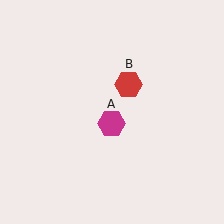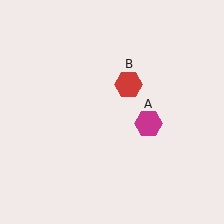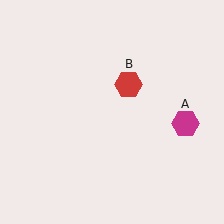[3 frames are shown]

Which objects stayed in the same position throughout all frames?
Red hexagon (object B) remained stationary.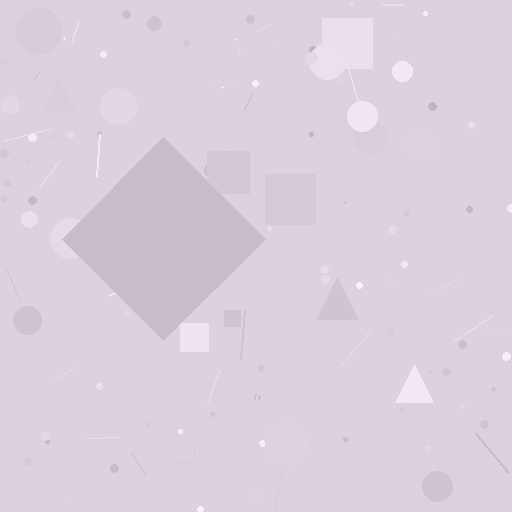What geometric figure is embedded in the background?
A diamond is embedded in the background.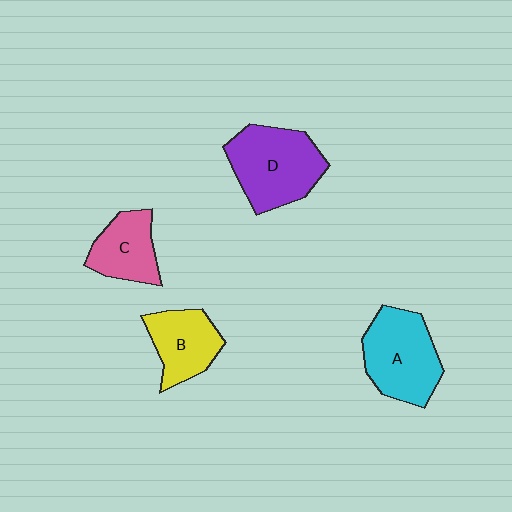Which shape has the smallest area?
Shape C (pink).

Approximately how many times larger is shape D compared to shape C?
Approximately 1.6 times.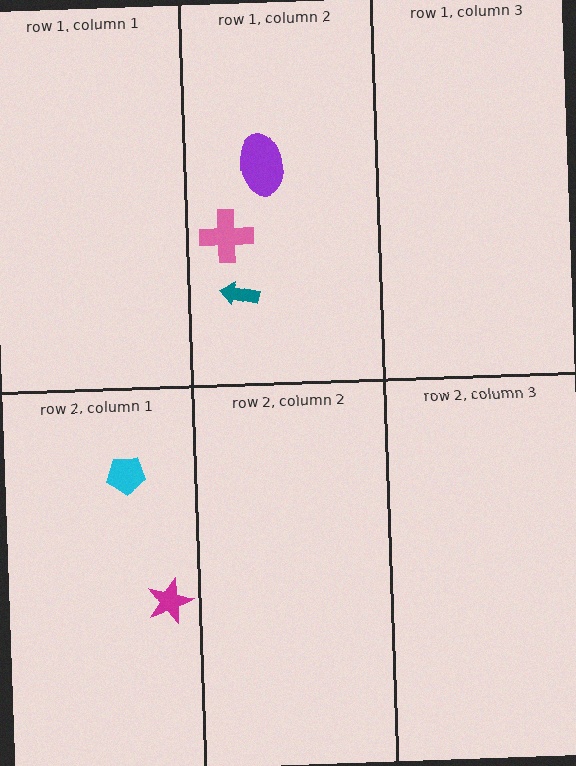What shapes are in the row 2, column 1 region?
The magenta star, the cyan pentagon.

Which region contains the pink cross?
The row 1, column 2 region.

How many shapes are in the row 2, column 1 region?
2.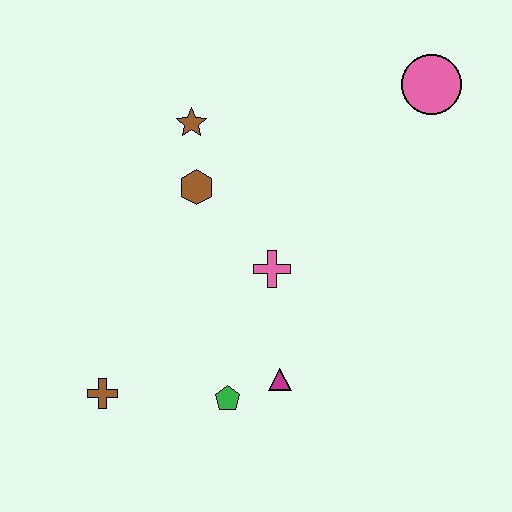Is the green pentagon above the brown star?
No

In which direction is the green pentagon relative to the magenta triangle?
The green pentagon is to the left of the magenta triangle.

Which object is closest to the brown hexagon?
The brown star is closest to the brown hexagon.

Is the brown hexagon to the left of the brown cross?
No